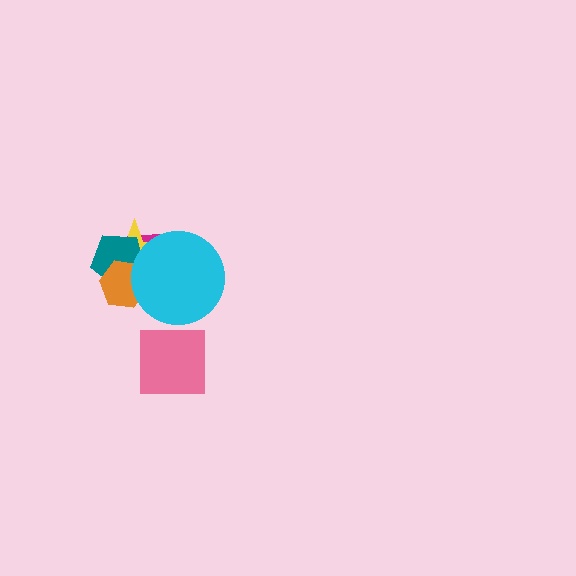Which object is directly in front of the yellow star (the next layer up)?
The teal pentagon is directly in front of the yellow star.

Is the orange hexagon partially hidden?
Yes, it is partially covered by another shape.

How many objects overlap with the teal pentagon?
4 objects overlap with the teal pentagon.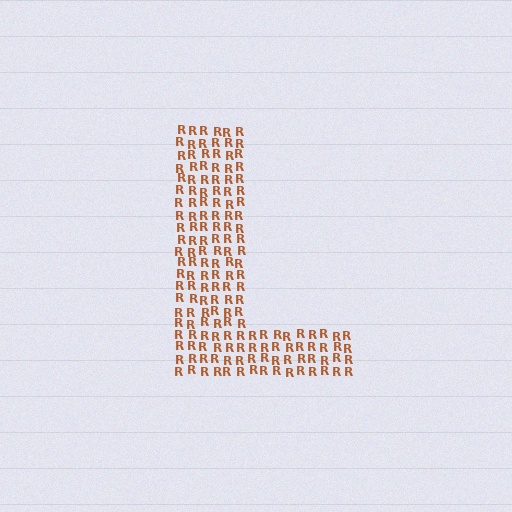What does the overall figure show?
The overall figure shows the letter L.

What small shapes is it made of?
It is made of small letter R's.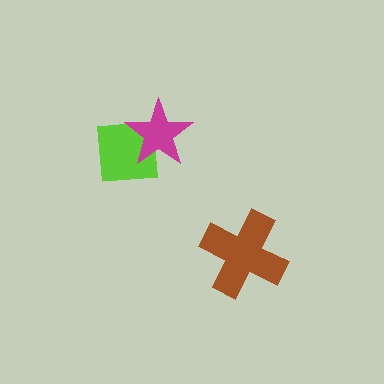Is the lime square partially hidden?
Yes, it is partially covered by another shape.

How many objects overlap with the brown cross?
0 objects overlap with the brown cross.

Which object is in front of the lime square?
The magenta star is in front of the lime square.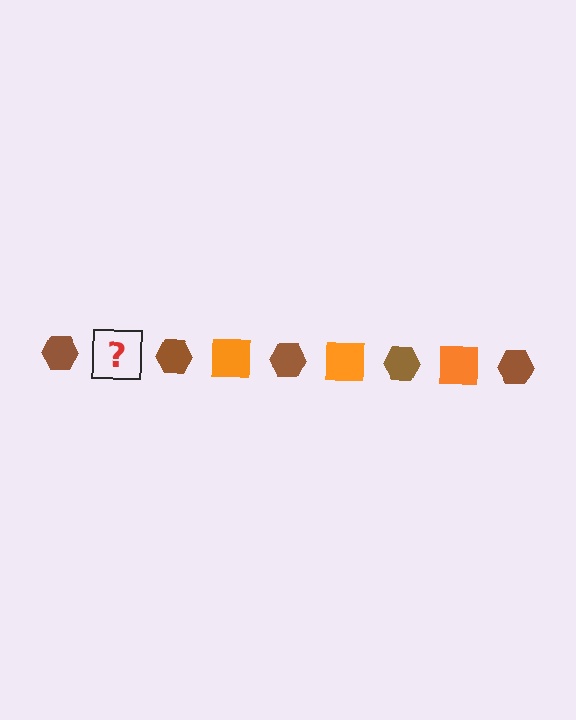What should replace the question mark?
The question mark should be replaced with an orange square.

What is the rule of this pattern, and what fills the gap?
The rule is that the pattern alternates between brown hexagon and orange square. The gap should be filled with an orange square.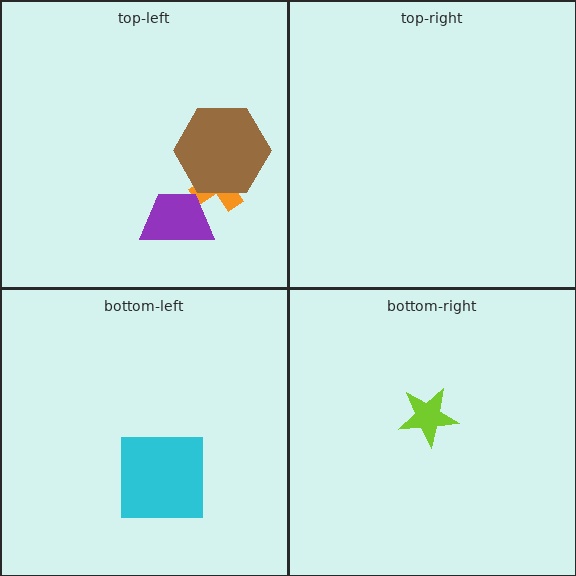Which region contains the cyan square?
The bottom-left region.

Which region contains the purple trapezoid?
The top-left region.